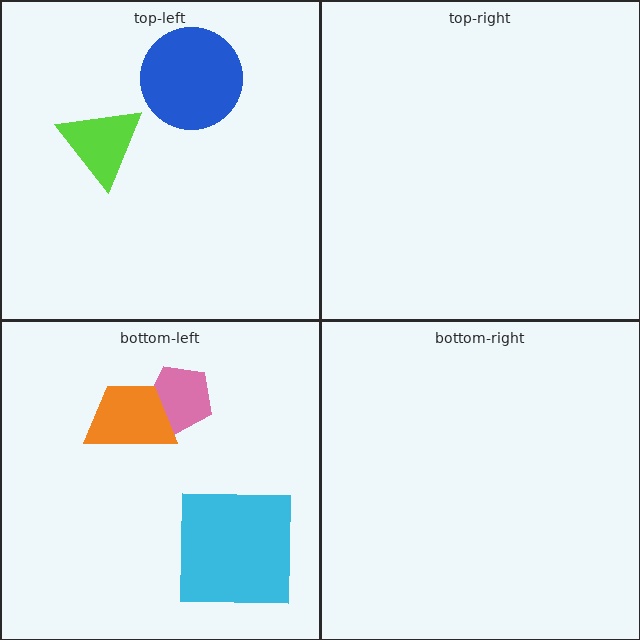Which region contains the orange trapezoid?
The bottom-left region.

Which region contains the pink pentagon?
The bottom-left region.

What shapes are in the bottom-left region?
The pink pentagon, the orange trapezoid, the cyan square.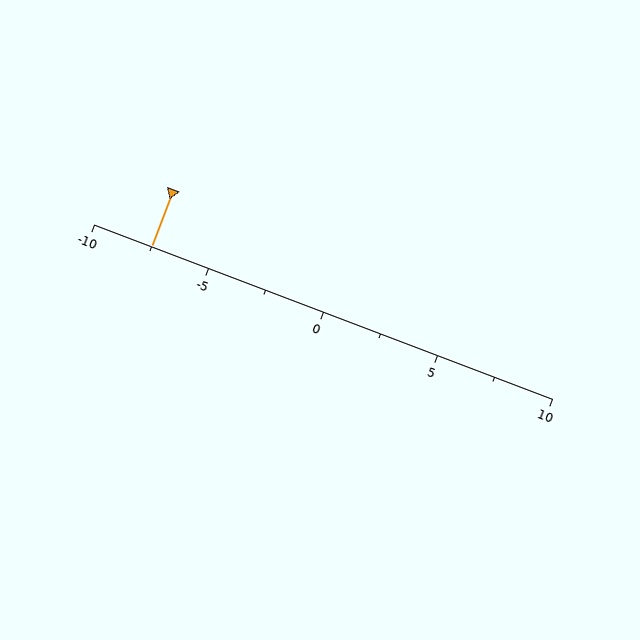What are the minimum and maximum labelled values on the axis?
The axis runs from -10 to 10.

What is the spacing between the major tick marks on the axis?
The major ticks are spaced 5 apart.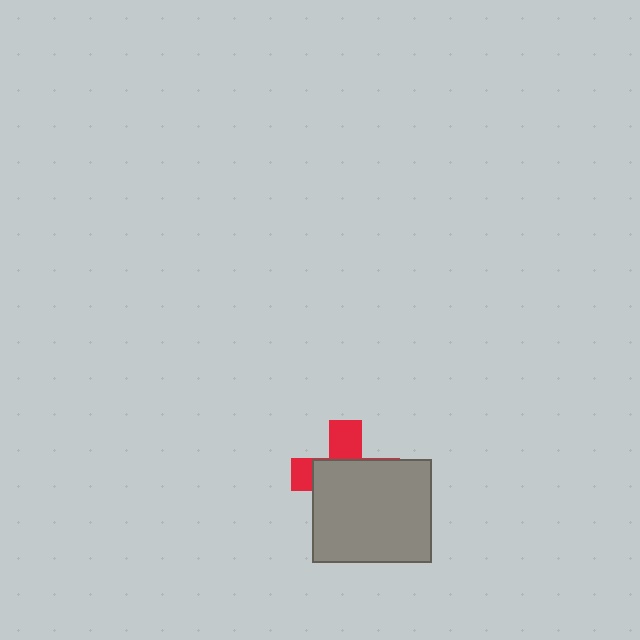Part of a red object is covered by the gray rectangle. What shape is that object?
It is a cross.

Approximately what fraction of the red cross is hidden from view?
Roughly 66% of the red cross is hidden behind the gray rectangle.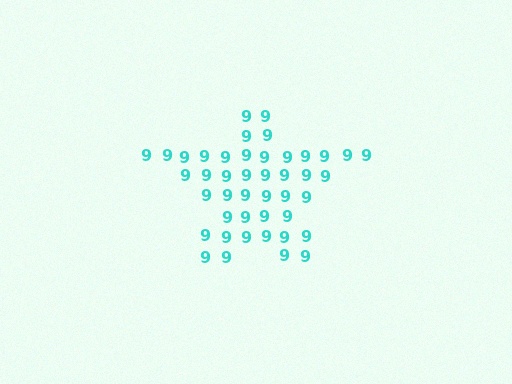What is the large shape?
The large shape is a star.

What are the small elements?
The small elements are digit 9's.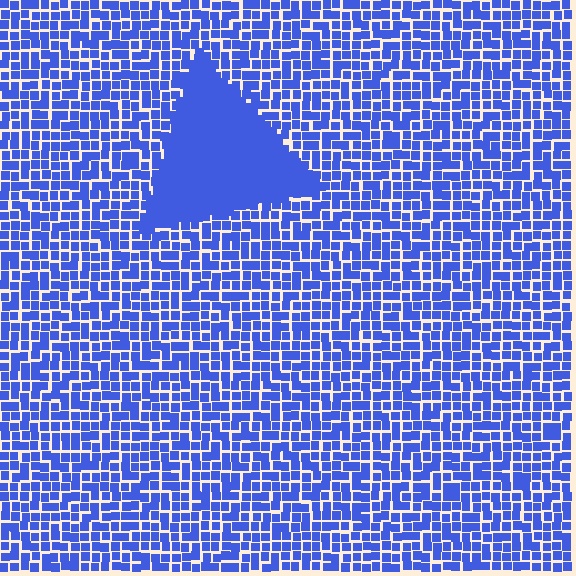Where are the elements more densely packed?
The elements are more densely packed inside the triangle boundary.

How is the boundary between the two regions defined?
The boundary is defined by a change in element density (approximately 2.7x ratio). All elements are the same color, size, and shape.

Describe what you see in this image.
The image contains small blue elements arranged at two different densities. A triangle-shaped region is visible where the elements are more densely packed than the surrounding area.